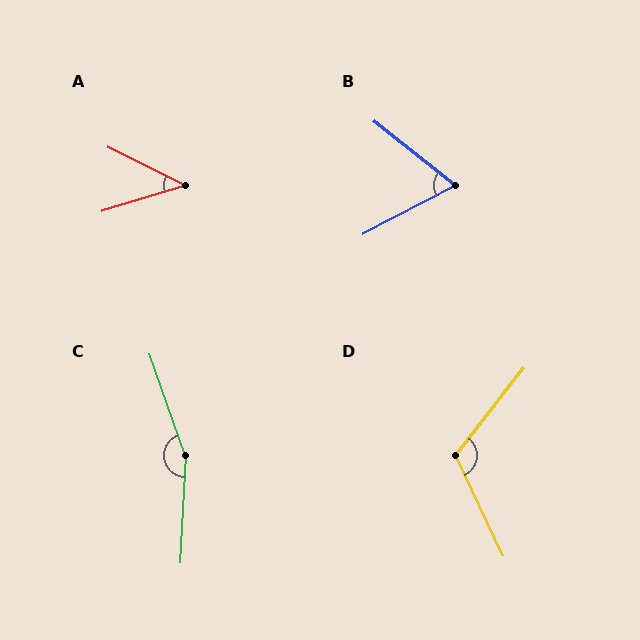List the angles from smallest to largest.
A (44°), B (66°), D (117°), C (158°).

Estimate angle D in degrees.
Approximately 117 degrees.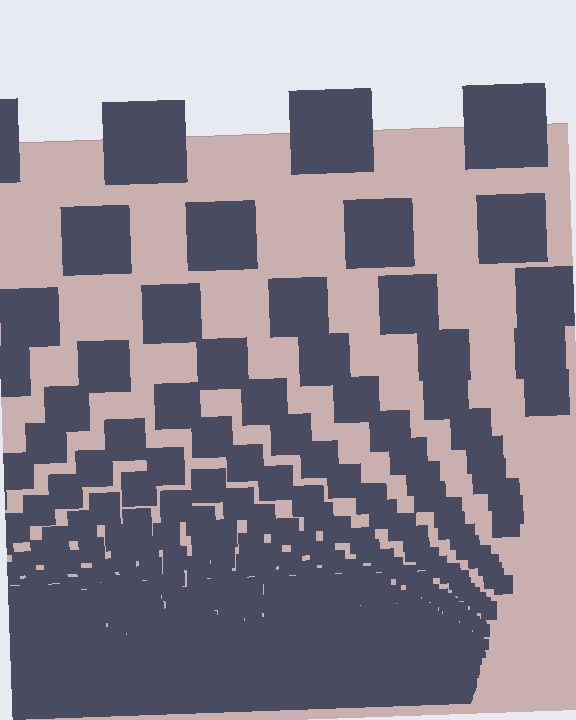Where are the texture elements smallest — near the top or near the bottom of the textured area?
Near the bottom.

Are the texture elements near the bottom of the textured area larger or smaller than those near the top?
Smaller. The gradient is inverted — elements near the bottom are smaller and denser.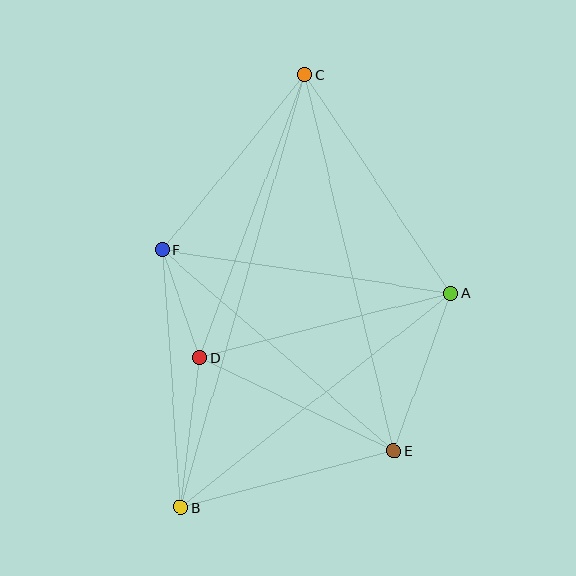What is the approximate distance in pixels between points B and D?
The distance between B and D is approximately 151 pixels.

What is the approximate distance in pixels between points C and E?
The distance between C and E is approximately 386 pixels.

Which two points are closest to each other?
Points D and F are closest to each other.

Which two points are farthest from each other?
Points B and C are farthest from each other.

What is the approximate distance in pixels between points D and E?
The distance between D and E is approximately 216 pixels.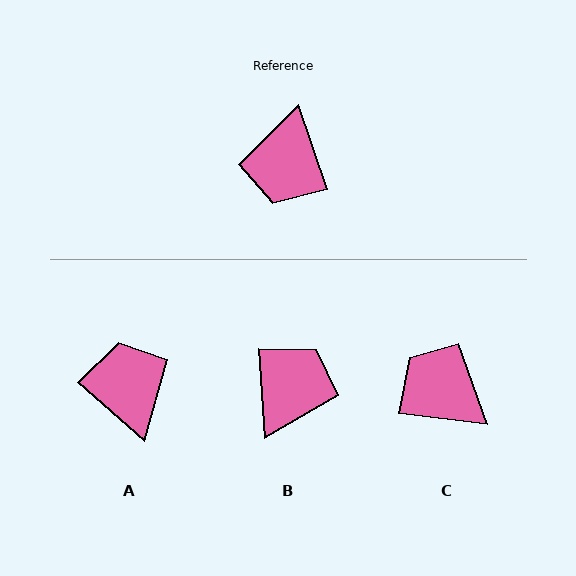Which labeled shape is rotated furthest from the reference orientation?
B, about 165 degrees away.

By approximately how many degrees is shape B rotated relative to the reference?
Approximately 165 degrees counter-clockwise.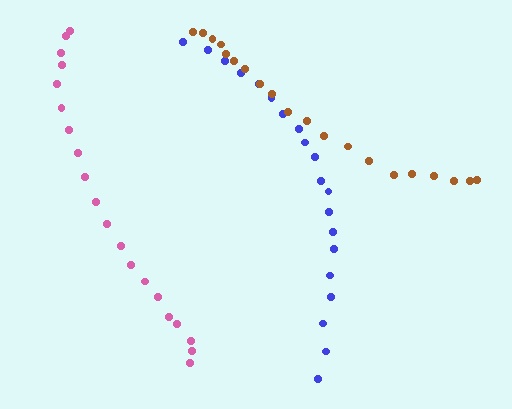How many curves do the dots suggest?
There are 3 distinct paths.